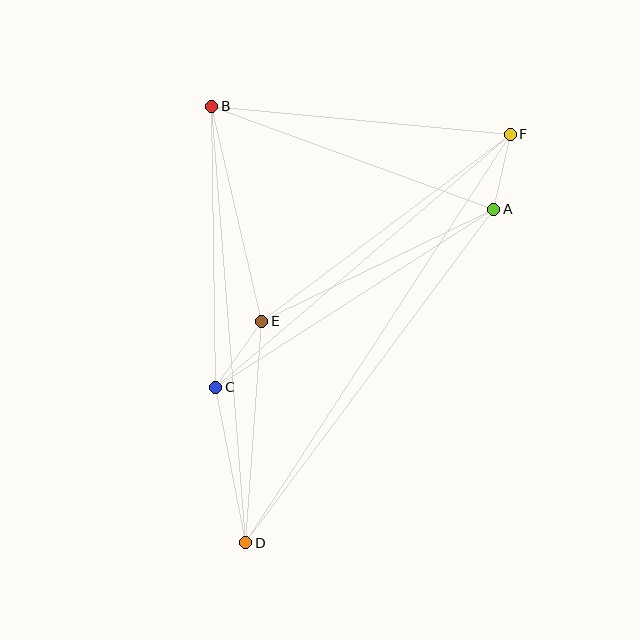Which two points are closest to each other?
Points A and F are closest to each other.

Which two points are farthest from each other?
Points D and F are farthest from each other.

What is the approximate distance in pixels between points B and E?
The distance between B and E is approximately 221 pixels.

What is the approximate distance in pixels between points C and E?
The distance between C and E is approximately 81 pixels.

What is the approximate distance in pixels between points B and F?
The distance between B and F is approximately 299 pixels.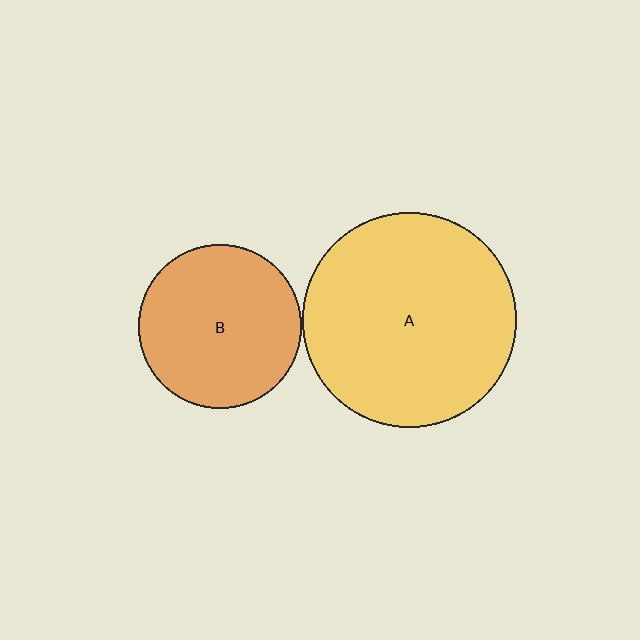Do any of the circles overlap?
No, none of the circles overlap.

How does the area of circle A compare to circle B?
Approximately 1.7 times.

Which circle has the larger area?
Circle A (yellow).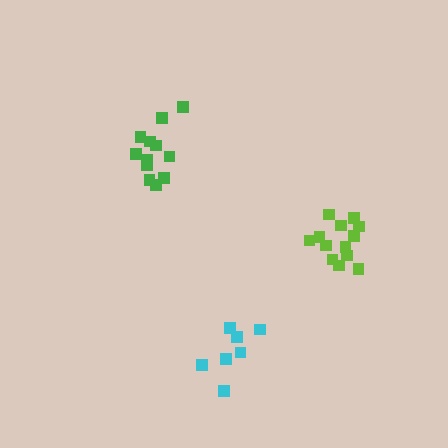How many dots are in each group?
Group 1: 12 dots, Group 2: 7 dots, Group 3: 13 dots (32 total).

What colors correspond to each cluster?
The clusters are colored: green, cyan, lime.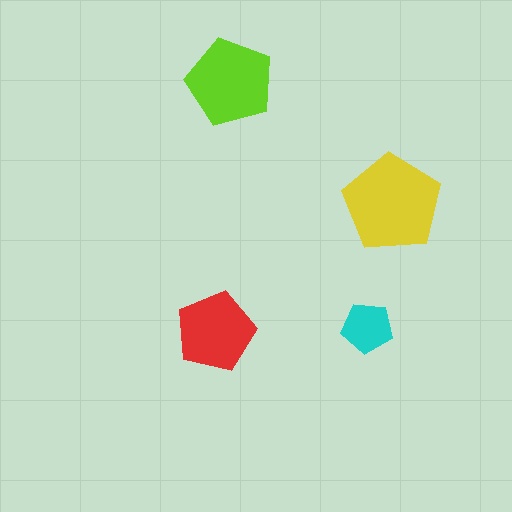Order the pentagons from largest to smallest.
the yellow one, the lime one, the red one, the cyan one.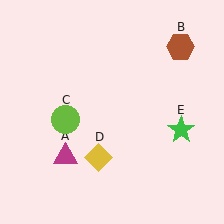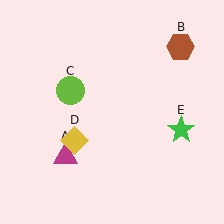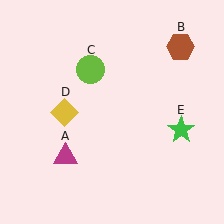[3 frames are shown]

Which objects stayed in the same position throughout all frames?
Magenta triangle (object A) and brown hexagon (object B) and green star (object E) remained stationary.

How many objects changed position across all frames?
2 objects changed position: lime circle (object C), yellow diamond (object D).